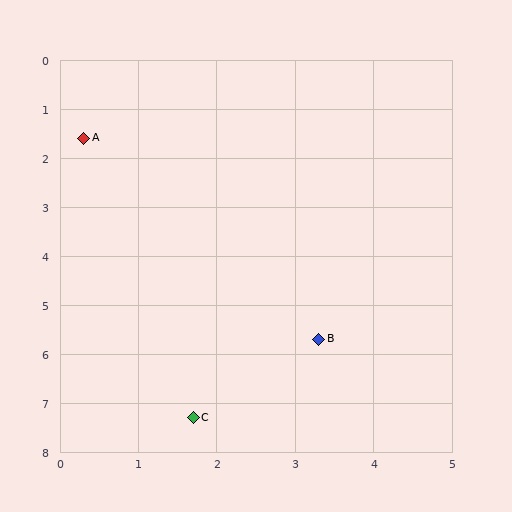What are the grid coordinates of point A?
Point A is at approximately (0.3, 1.6).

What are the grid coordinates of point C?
Point C is at approximately (1.7, 7.3).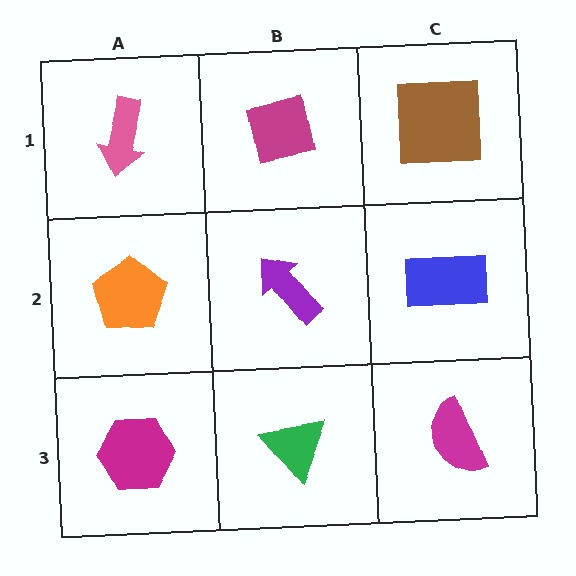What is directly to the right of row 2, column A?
A purple arrow.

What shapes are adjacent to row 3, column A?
An orange pentagon (row 2, column A), a green triangle (row 3, column B).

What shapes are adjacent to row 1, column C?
A blue rectangle (row 2, column C), a magenta square (row 1, column B).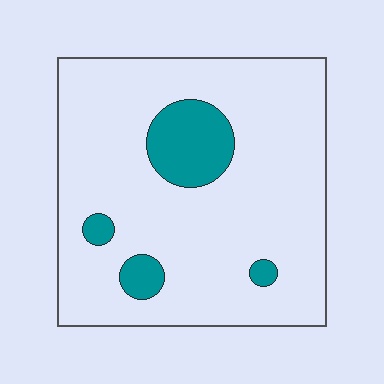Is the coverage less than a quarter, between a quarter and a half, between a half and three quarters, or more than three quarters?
Less than a quarter.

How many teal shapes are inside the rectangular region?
4.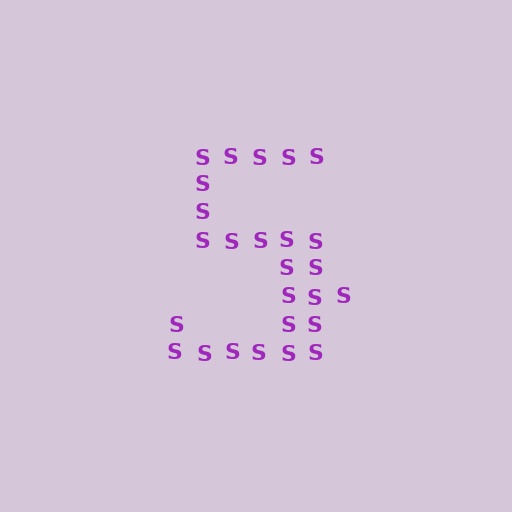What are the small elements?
The small elements are letter S's.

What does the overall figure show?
The overall figure shows the digit 5.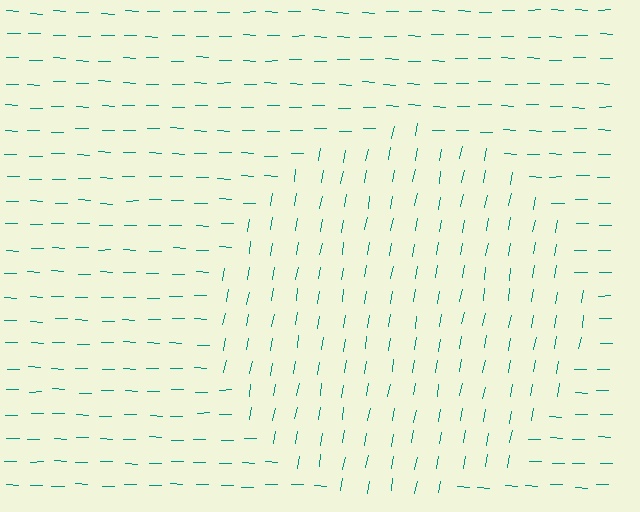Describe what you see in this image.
The image is filled with small teal line segments. A circle region in the image has lines oriented differently from the surrounding lines, creating a visible texture boundary.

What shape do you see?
I see a circle.